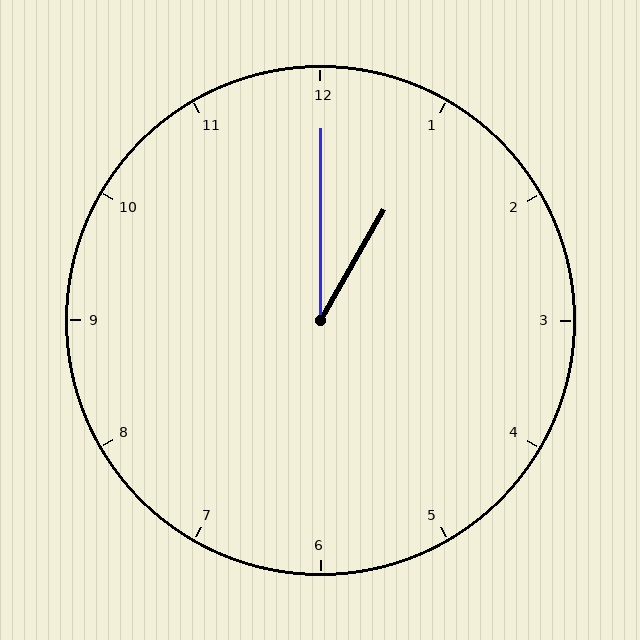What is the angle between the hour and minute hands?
Approximately 30 degrees.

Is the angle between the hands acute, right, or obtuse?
It is acute.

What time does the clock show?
1:00.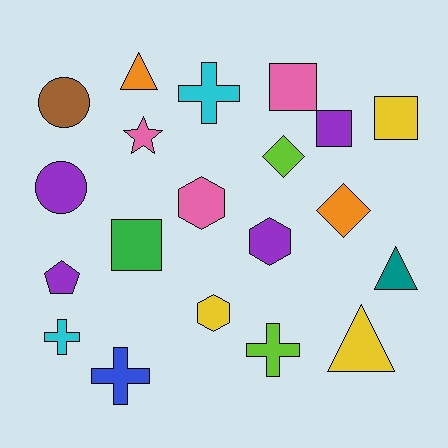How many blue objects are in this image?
There is 1 blue object.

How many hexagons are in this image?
There are 3 hexagons.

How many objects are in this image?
There are 20 objects.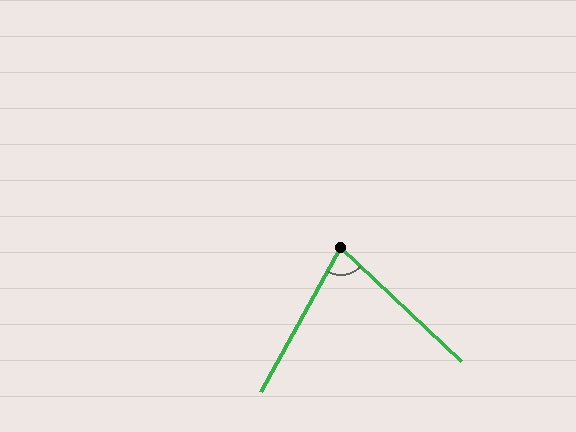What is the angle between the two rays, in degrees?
Approximately 76 degrees.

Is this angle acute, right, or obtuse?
It is acute.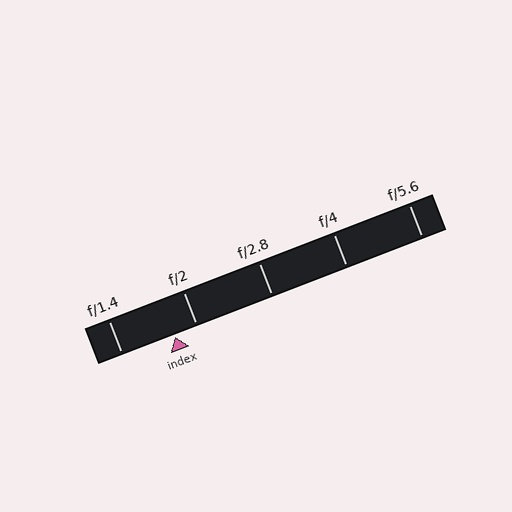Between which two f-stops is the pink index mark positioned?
The index mark is between f/1.4 and f/2.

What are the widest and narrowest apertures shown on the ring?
The widest aperture shown is f/1.4 and the narrowest is f/5.6.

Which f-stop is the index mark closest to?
The index mark is closest to f/2.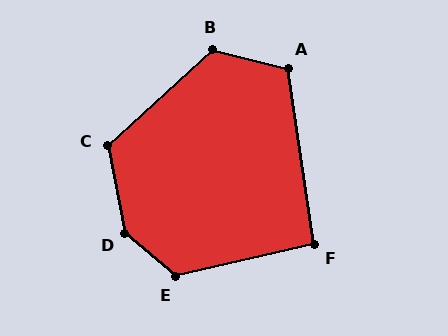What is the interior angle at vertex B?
Approximately 124 degrees (obtuse).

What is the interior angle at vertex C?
Approximately 121 degrees (obtuse).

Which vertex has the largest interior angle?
D, at approximately 142 degrees.